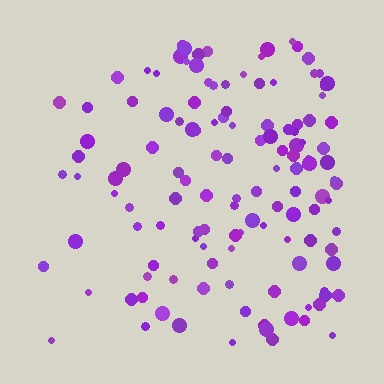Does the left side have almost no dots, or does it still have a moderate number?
Still a moderate number, just noticeably fewer than the right.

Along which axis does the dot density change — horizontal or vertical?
Horizontal.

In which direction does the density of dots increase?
From left to right, with the right side densest.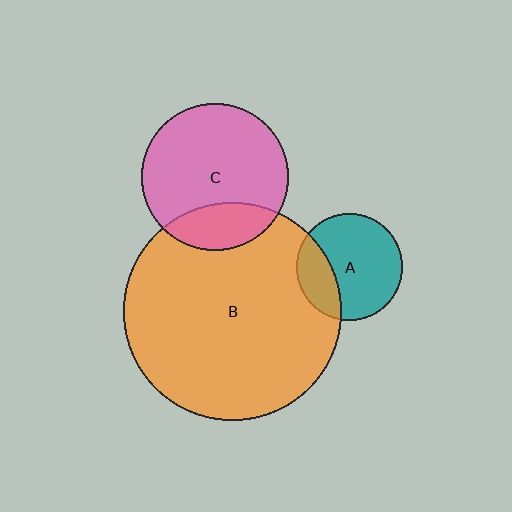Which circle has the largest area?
Circle B (orange).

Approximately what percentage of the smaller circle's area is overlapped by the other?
Approximately 20%.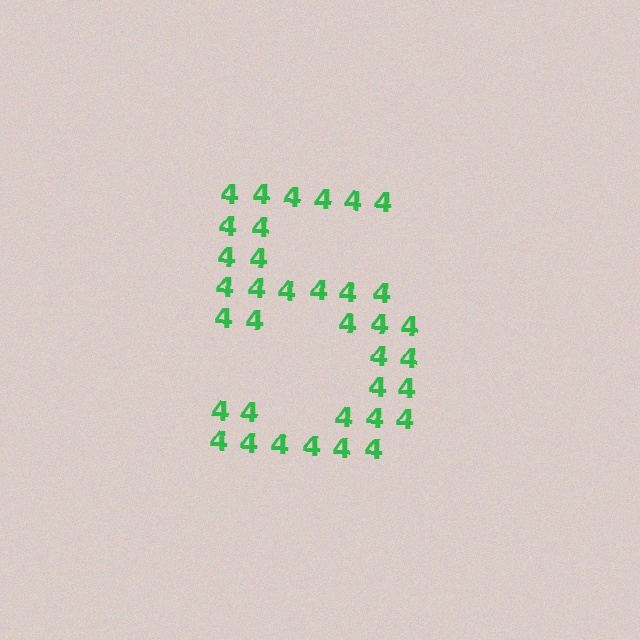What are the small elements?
The small elements are digit 4's.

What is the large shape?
The large shape is the digit 5.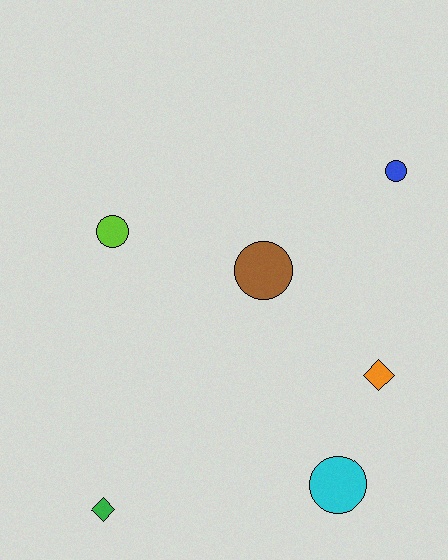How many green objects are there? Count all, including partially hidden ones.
There is 1 green object.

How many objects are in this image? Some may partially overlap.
There are 6 objects.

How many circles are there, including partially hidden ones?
There are 4 circles.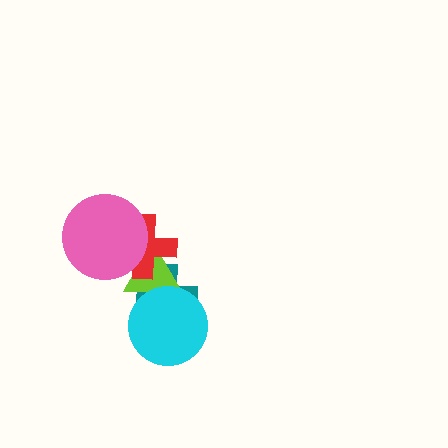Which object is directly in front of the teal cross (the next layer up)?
The lime triangle is directly in front of the teal cross.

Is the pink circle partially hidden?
No, no other shape covers it.